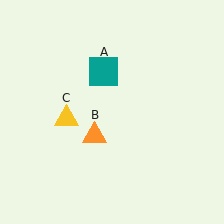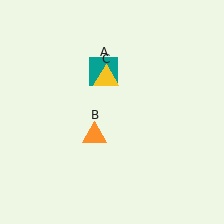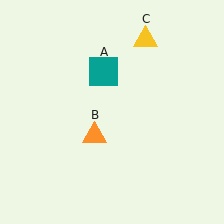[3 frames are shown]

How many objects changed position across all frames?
1 object changed position: yellow triangle (object C).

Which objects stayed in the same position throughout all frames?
Teal square (object A) and orange triangle (object B) remained stationary.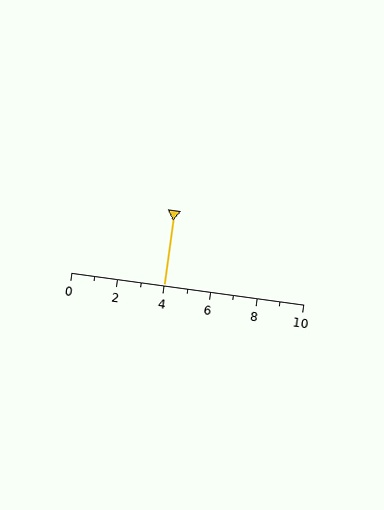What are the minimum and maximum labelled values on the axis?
The axis runs from 0 to 10.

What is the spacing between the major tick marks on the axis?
The major ticks are spaced 2 apart.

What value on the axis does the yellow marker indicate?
The marker indicates approximately 4.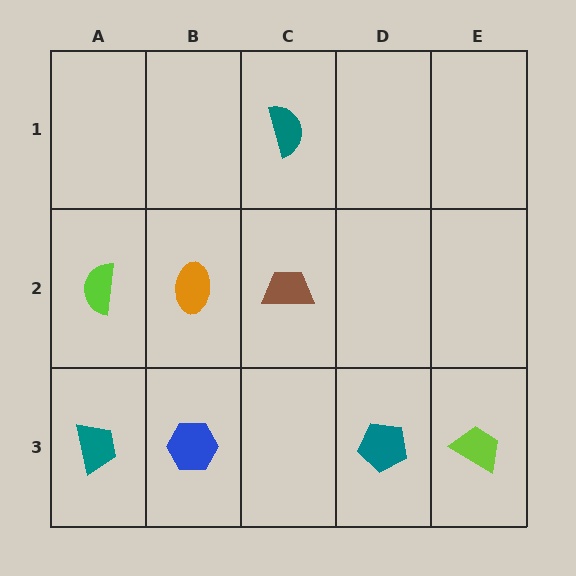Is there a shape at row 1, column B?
No, that cell is empty.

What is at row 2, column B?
An orange ellipse.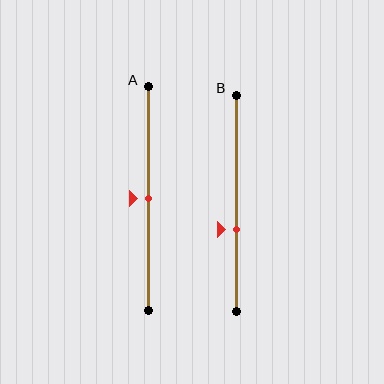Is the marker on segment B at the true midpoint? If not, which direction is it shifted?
No, the marker on segment B is shifted downward by about 12% of the segment length.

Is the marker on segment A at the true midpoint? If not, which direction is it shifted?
Yes, the marker on segment A is at the true midpoint.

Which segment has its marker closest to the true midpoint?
Segment A has its marker closest to the true midpoint.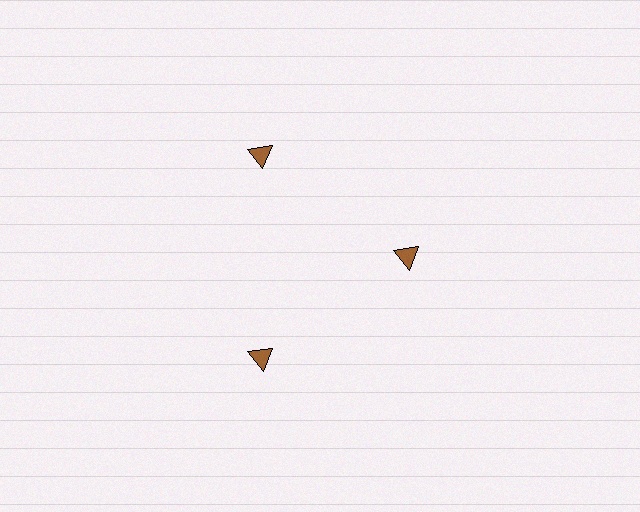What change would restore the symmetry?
The symmetry would be restored by moving it outward, back onto the ring so that all 3 triangles sit at equal angles and equal distance from the center.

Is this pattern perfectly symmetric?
No. The 3 brown triangles are arranged in a ring, but one element near the 3 o'clock position is pulled inward toward the center, breaking the 3-fold rotational symmetry.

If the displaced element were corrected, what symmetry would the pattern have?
It would have 3-fold rotational symmetry — the pattern would map onto itself every 120 degrees.